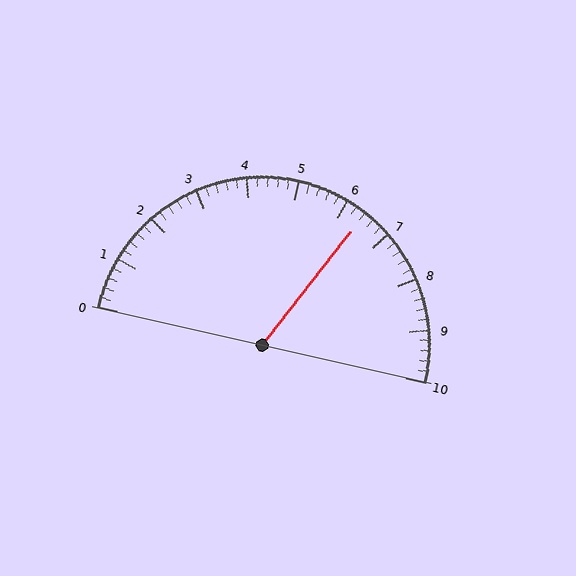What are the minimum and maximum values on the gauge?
The gauge ranges from 0 to 10.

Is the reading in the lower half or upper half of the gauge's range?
The reading is in the upper half of the range (0 to 10).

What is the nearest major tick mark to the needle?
The nearest major tick mark is 6.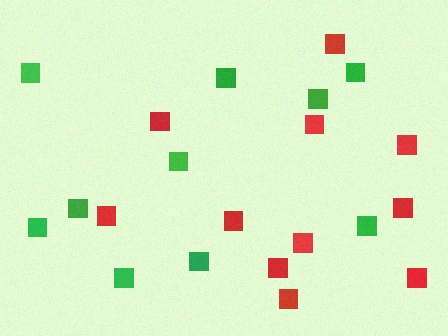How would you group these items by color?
There are 2 groups: one group of red squares (11) and one group of green squares (10).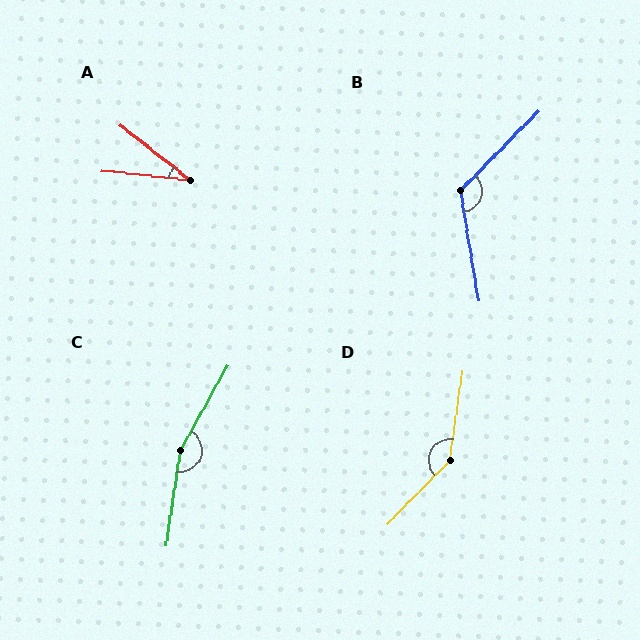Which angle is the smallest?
A, at approximately 32 degrees.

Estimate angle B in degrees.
Approximately 126 degrees.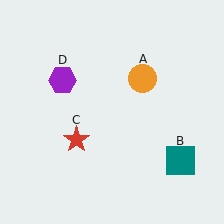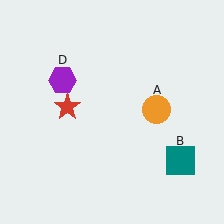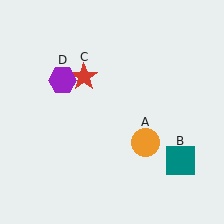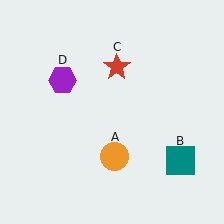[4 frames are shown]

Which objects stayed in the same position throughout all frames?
Teal square (object B) and purple hexagon (object D) remained stationary.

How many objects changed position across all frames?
2 objects changed position: orange circle (object A), red star (object C).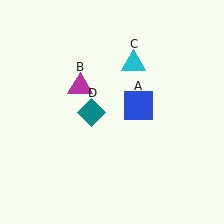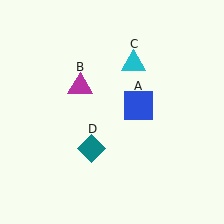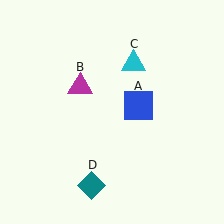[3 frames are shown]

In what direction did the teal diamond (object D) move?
The teal diamond (object D) moved down.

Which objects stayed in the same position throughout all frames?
Blue square (object A) and magenta triangle (object B) and cyan triangle (object C) remained stationary.